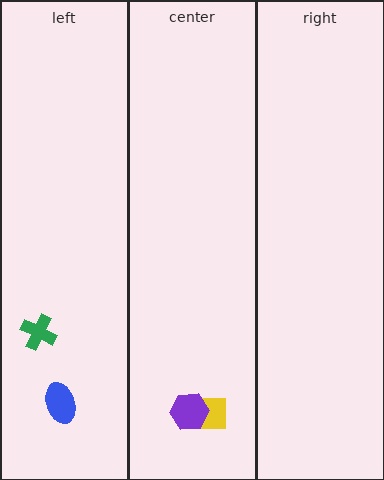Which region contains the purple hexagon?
The center region.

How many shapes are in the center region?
2.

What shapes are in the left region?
The blue ellipse, the green cross.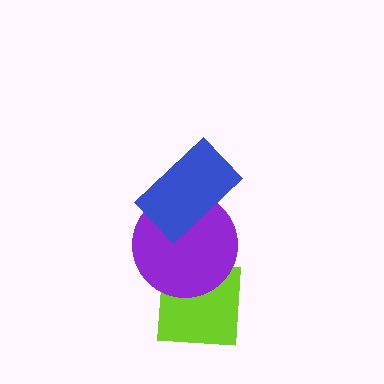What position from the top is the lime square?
The lime square is 3rd from the top.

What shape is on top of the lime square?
The purple circle is on top of the lime square.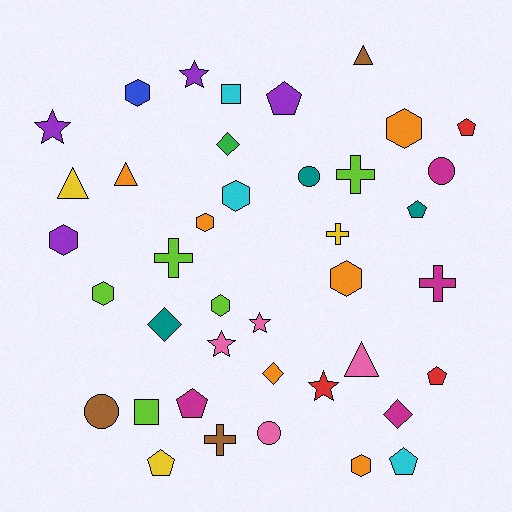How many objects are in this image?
There are 40 objects.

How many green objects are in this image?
There is 1 green object.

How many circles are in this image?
There are 4 circles.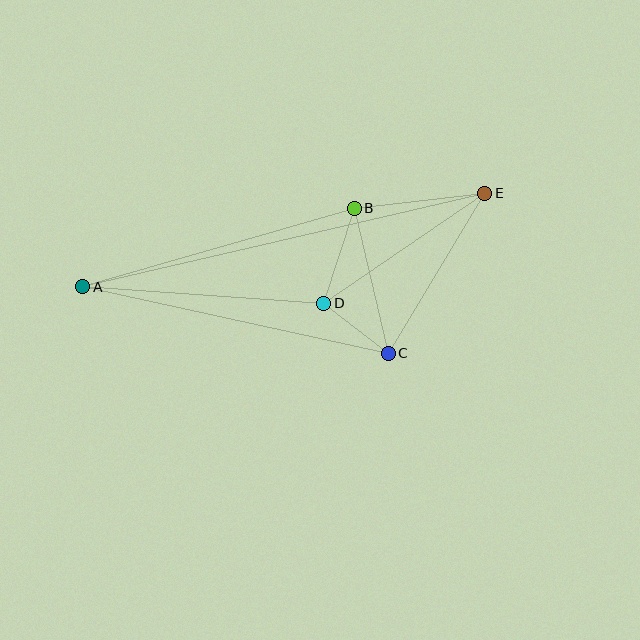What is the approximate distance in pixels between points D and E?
The distance between D and E is approximately 195 pixels.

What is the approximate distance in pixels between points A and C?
The distance between A and C is approximately 313 pixels.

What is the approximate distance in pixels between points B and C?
The distance between B and C is approximately 149 pixels.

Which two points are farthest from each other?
Points A and E are farthest from each other.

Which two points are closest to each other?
Points C and D are closest to each other.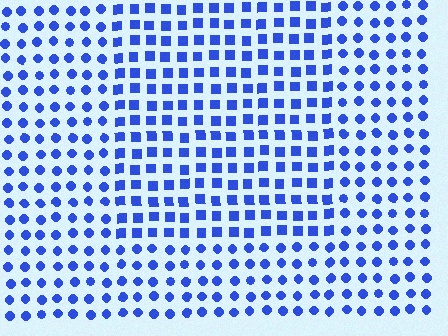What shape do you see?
I see a rectangle.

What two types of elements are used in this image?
The image uses squares inside the rectangle region and circles outside it.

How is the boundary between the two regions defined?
The boundary is defined by a change in element shape: squares inside vs. circles outside. All elements share the same color and spacing.